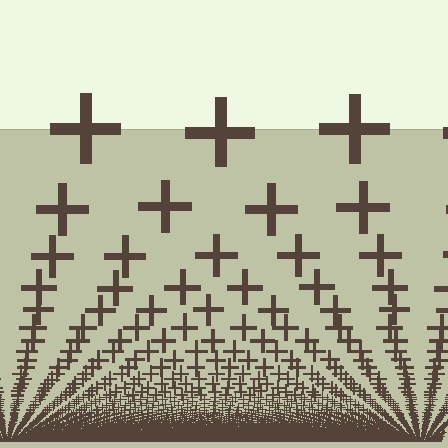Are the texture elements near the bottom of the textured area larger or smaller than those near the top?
Smaller. The gradient is inverted — elements near the bottom are smaller and denser.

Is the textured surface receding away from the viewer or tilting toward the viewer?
The surface appears to tilt toward the viewer. Texture elements get larger and sparser toward the top.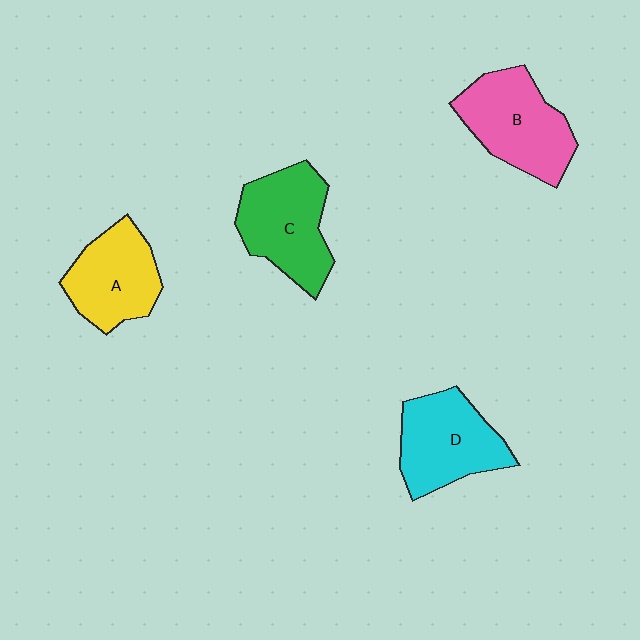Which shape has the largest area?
Shape B (pink).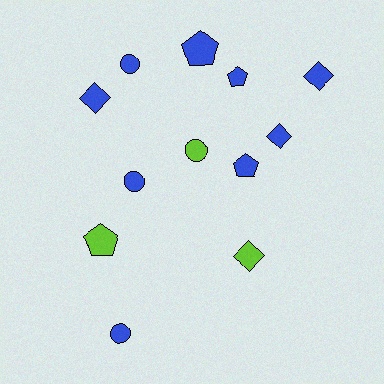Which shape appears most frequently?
Circle, with 4 objects.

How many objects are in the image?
There are 12 objects.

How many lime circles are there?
There is 1 lime circle.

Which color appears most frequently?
Blue, with 9 objects.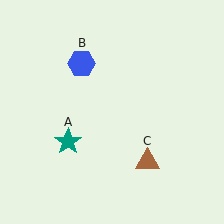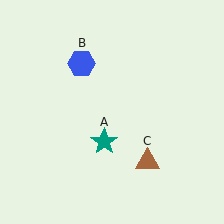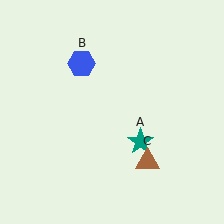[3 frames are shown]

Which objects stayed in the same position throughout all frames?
Blue hexagon (object B) and brown triangle (object C) remained stationary.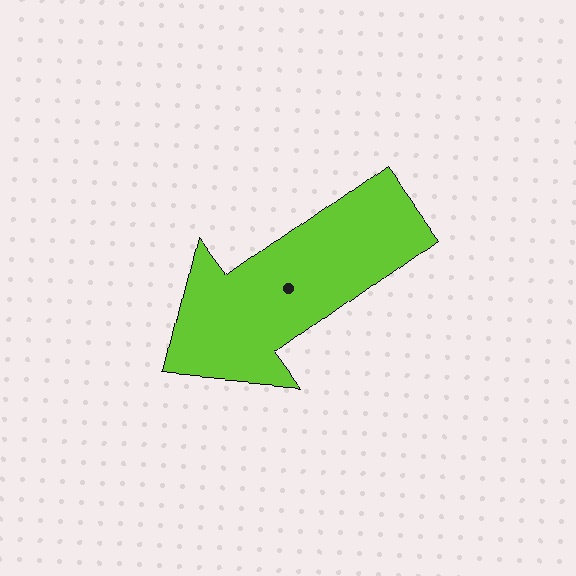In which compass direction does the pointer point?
Southwest.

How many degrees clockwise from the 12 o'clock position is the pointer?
Approximately 234 degrees.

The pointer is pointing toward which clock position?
Roughly 8 o'clock.